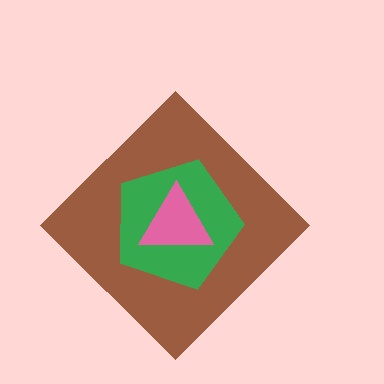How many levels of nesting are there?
3.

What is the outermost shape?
The brown diamond.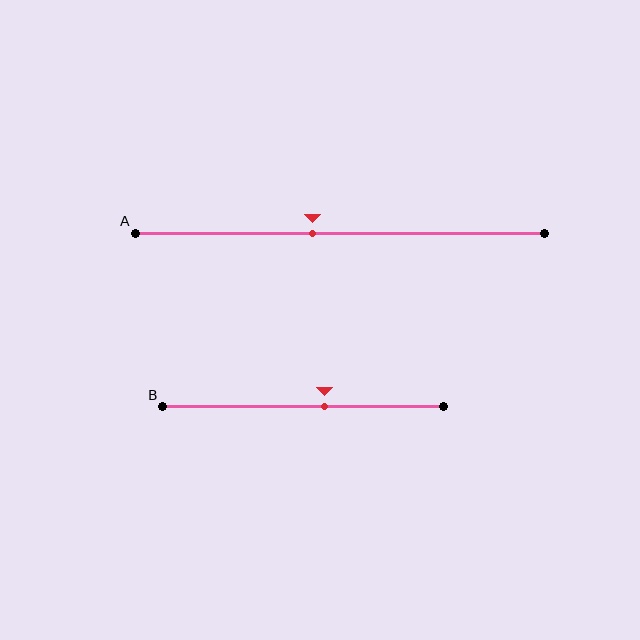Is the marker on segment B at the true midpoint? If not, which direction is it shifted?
No, the marker on segment B is shifted to the right by about 8% of the segment length.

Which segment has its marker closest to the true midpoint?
Segment A has its marker closest to the true midpoint.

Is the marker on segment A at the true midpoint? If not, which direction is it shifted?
No, the marker on segment A is shifted to the left by about 7% of the segment length.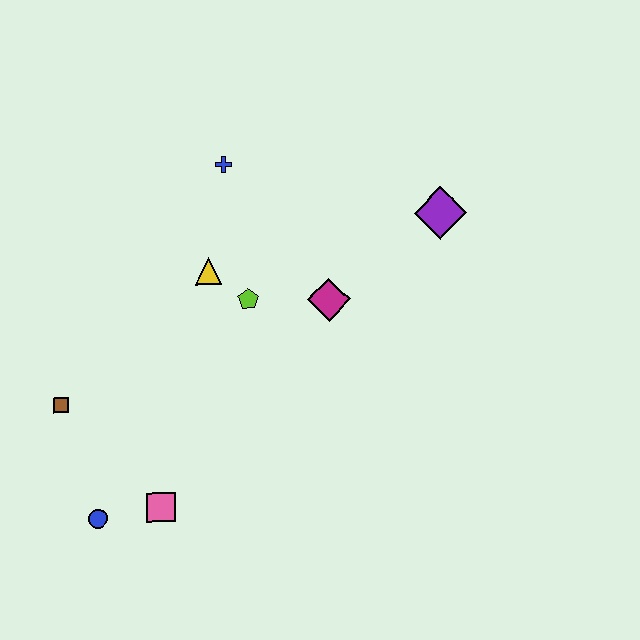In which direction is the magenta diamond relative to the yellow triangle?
The magenta diamond is to the right of the yellow triangle.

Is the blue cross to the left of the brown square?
No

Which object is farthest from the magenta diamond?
The blue circle is farthest from the magenta diamond.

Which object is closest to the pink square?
The blue circle is closest to the pink square.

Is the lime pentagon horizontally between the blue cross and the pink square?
No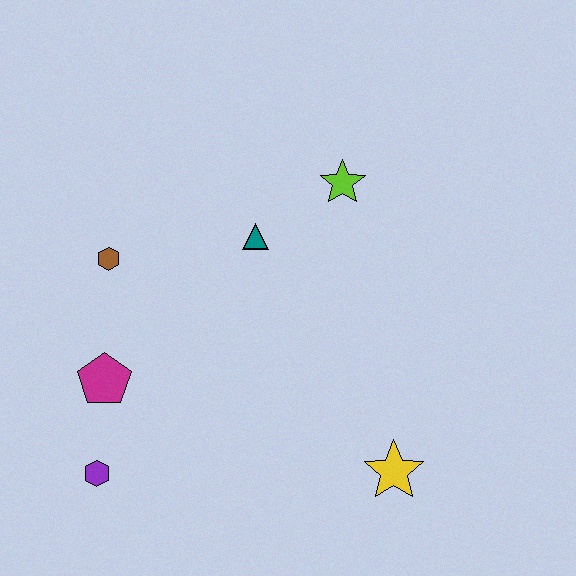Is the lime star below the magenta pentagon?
No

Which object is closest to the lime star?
The teal triangle is closest to the lime star.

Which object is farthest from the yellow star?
The brown hexagon is farthest from the yellow star.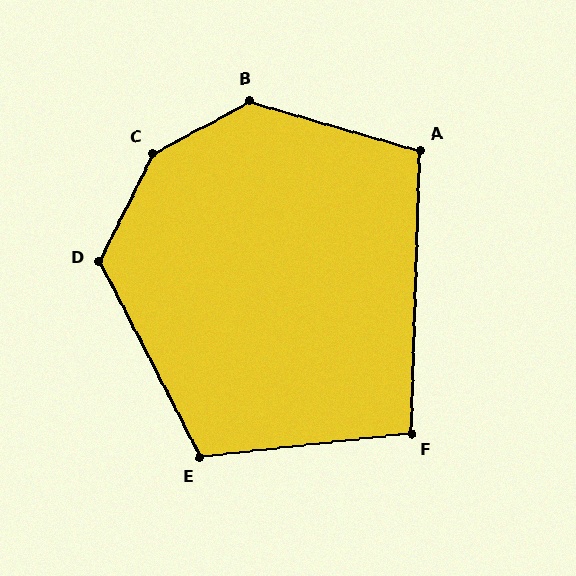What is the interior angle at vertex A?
Approximately 104 degrees (obtuse).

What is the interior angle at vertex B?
Approximately 135 degrees (obtuse).